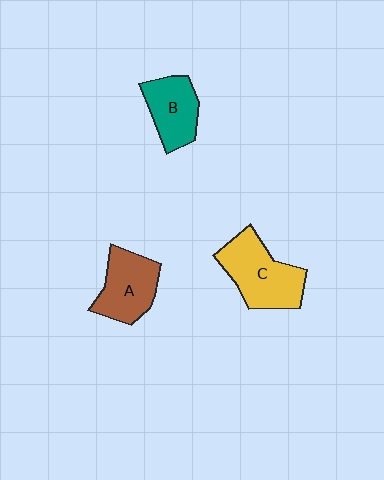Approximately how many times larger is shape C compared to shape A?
Approximately 1.2 times.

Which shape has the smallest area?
Shape B (teal).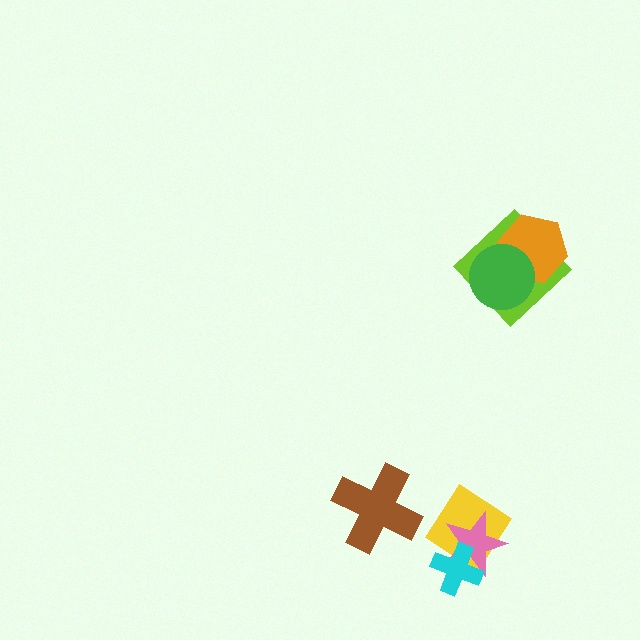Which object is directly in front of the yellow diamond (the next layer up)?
The pink star is directly in front of the yellow diamond.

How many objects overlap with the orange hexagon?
2 objects overlap with the orange hexagon.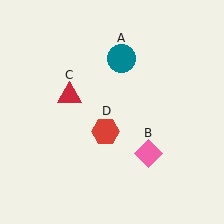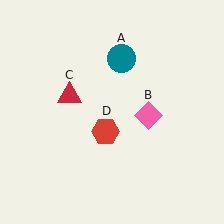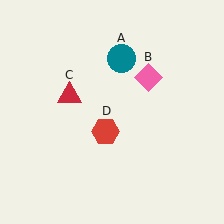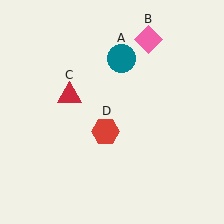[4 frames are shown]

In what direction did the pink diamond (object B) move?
The pink diamond (object B) moved up.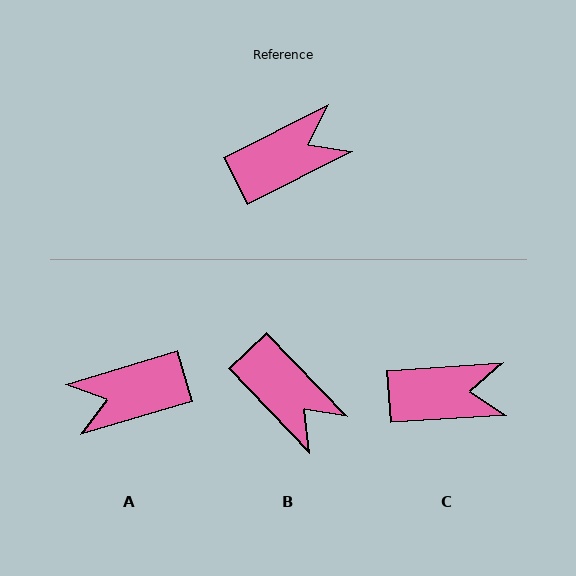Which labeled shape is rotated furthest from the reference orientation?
A, about 170 degrees away.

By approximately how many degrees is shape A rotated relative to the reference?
Approximately 170 degrees counter-clockwise.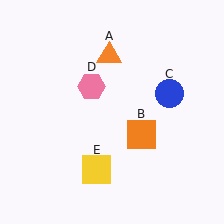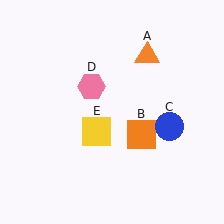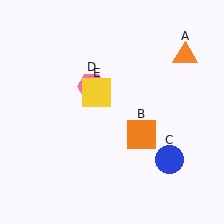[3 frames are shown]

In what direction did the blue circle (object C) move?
The blue circle (object C) moved down.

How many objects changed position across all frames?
3 objects changed position: orange triangle (object A), blue circle (object C), yellow square (object E).